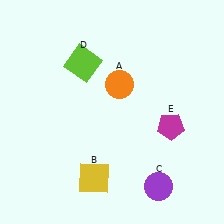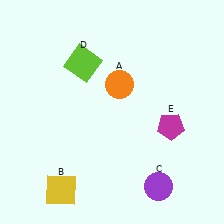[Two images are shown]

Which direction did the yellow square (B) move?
The yellow square (B) moved left.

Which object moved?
The yellow square (B) moved left.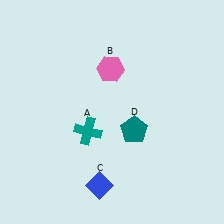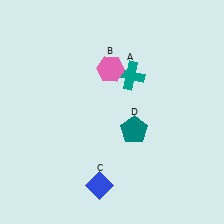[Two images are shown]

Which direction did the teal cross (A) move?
The teal cross (A) moved up.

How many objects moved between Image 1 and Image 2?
1 object moved between the two images.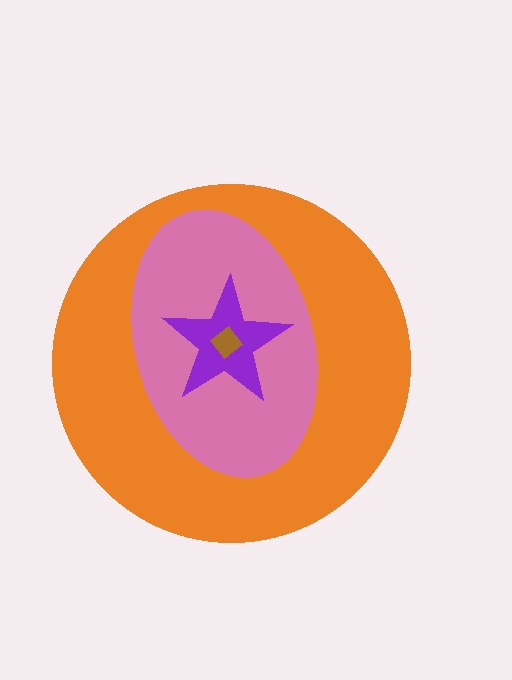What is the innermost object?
The brown diamond.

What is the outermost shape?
The orange circle.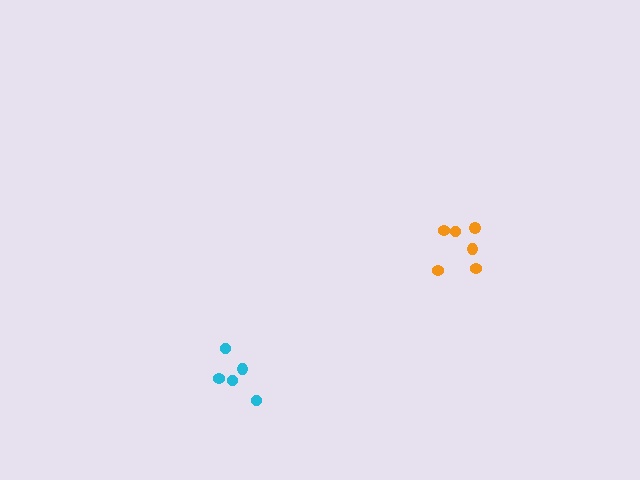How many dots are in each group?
Group 1: 6 dots, Group 2: 5 dots (11 total).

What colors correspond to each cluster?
The clusters are colored: orange, cyan.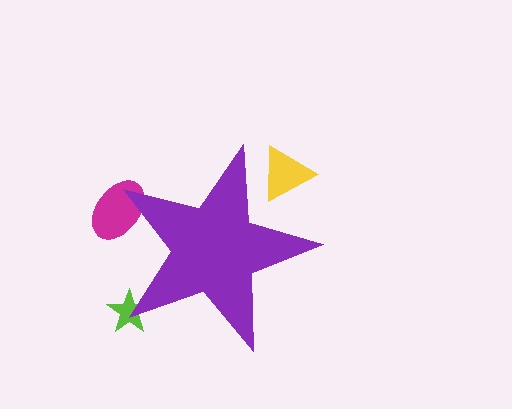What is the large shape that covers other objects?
A purple star.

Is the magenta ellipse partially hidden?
Yes, the magenta ellipse is partially hidden behind the purple star.